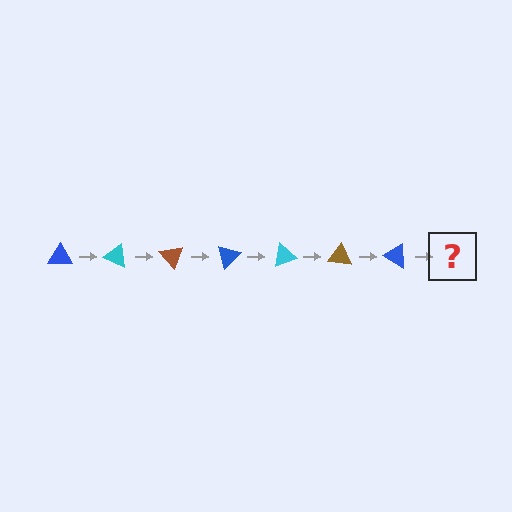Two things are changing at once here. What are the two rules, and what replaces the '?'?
The two rules are that it rotates 25 degrees each step and the color cycles through blue, cyan, and brown. The '?' should be a cyan triangle, rotated 175 degrees from the start.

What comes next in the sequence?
The next element should be a cyan triangle, rotated 175 degrees from the start.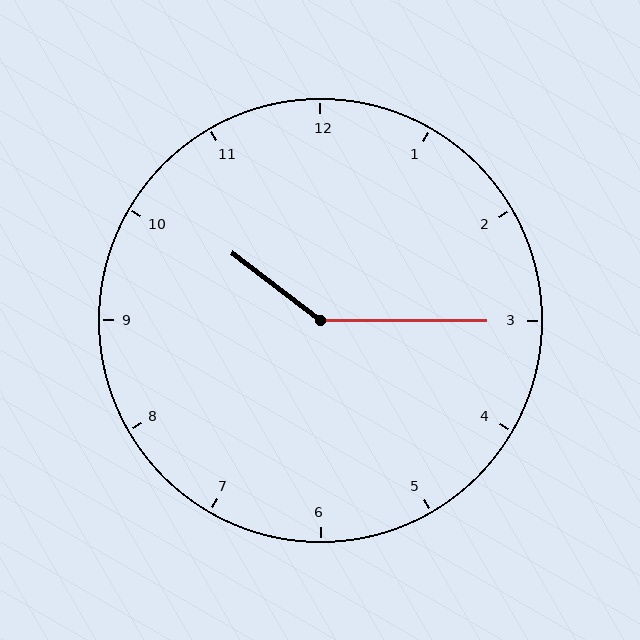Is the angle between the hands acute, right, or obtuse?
It is obtuse.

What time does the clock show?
10:15.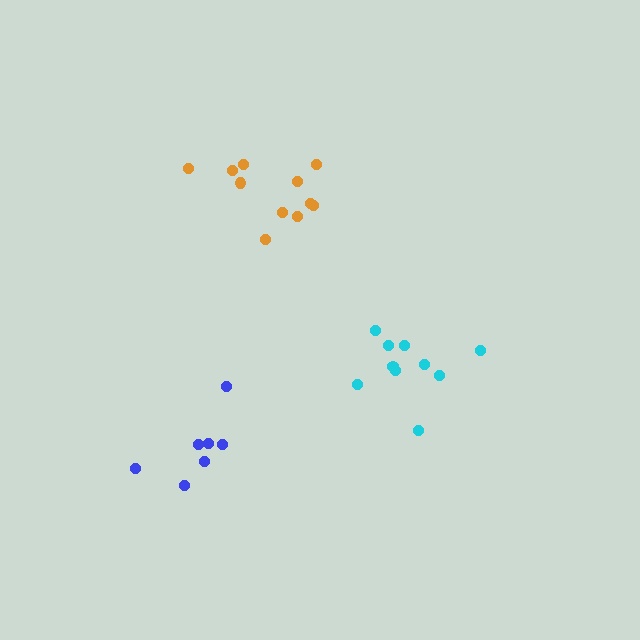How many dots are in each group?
Group 1: 10 dots, Group 2: 7 dots, Group 3: 11 dots (28 total).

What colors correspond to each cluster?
The clusters are colored: cyan, blue, orange.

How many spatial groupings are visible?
There are 3 spatial groupings.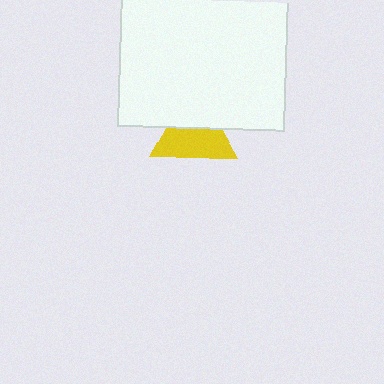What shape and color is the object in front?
The object in front is a white square.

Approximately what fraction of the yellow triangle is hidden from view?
Roughly 41% of the yellow triangle is hidden behind the white square.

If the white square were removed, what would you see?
You would see the complete yellow triangle.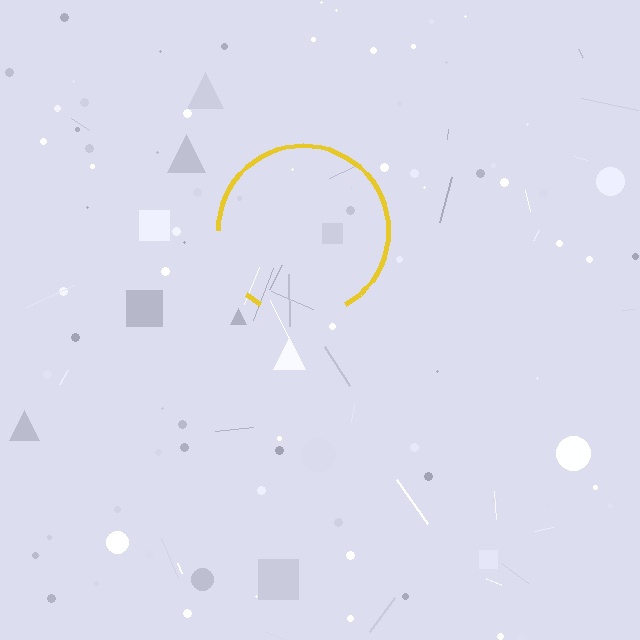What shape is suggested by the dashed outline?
The dashed outline suggests a circle.